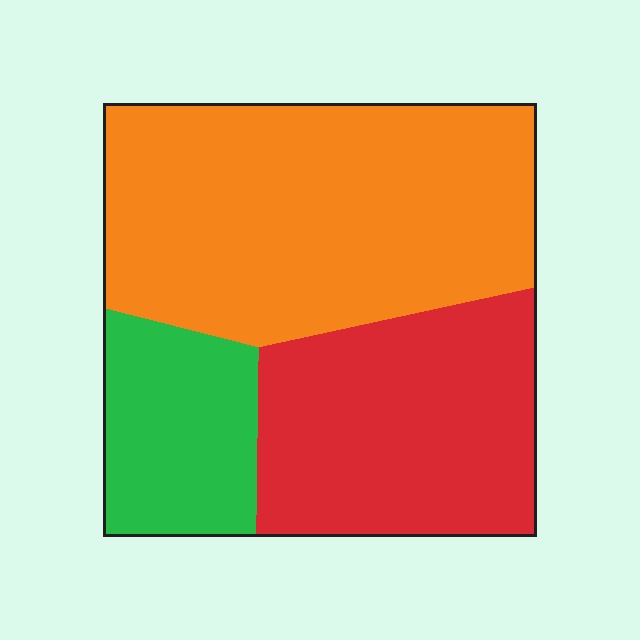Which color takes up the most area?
Orange, at roughly 50%.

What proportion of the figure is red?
Red covers around 35% of the figure.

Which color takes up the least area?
Green, at roughly 15%.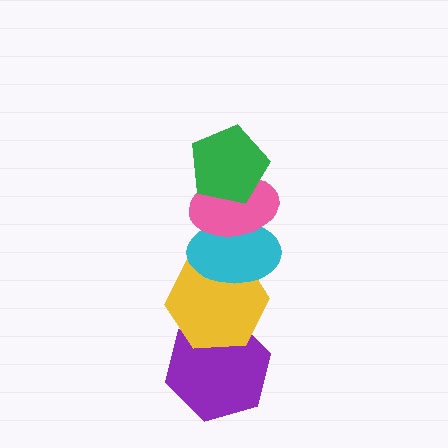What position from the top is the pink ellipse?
The pink ellipse is 2nd from the top.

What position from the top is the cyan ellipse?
The cyan ellipse is 3rd from the top.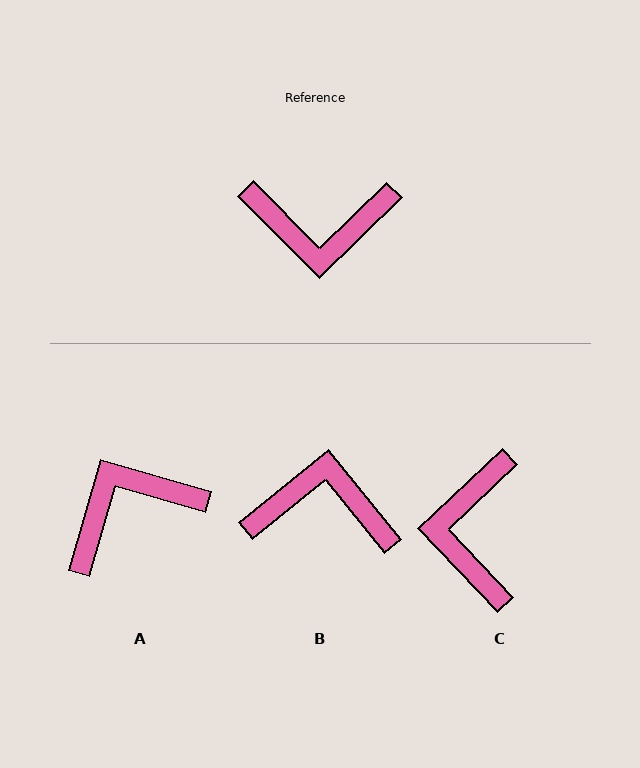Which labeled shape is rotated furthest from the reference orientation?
B, about 175 degrees away.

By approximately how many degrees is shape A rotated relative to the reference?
Approximately 150 degrees clockwise.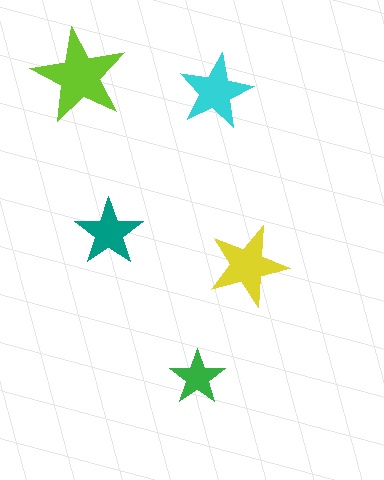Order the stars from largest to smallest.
the lime one, the yellow one, the cyan one, the teal one, the green one.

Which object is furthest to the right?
The yellow star is rightmost.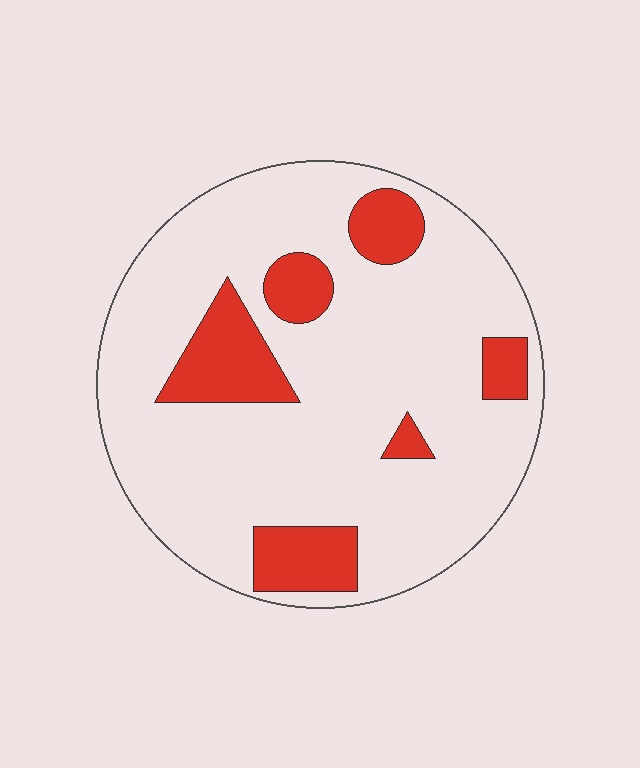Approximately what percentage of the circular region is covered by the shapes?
Approximately 20%.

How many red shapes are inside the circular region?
6.